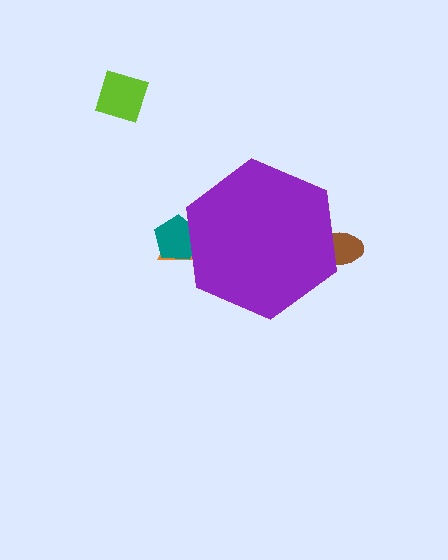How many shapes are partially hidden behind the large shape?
3 shapes are partially hidden.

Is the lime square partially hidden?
No, the lime square is fully visible.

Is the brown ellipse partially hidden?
Yes, the brown ellipse is partially hidden behind the purple hexagon.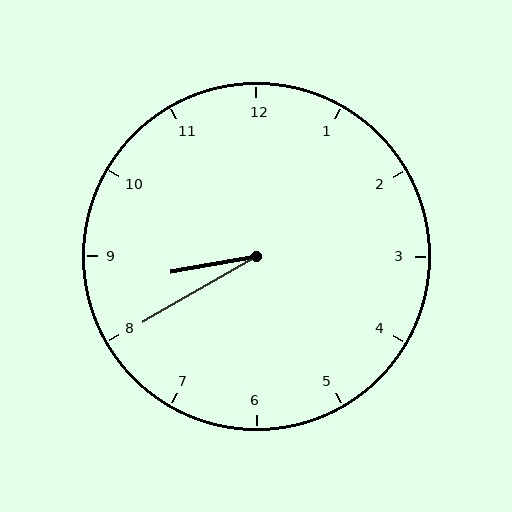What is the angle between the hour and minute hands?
Approximately 20 degrees.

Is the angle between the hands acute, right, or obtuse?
It is acute.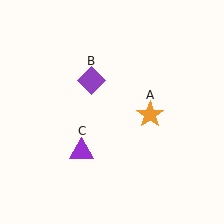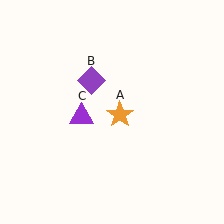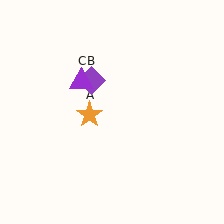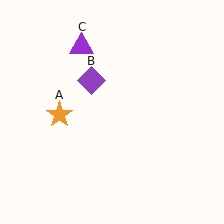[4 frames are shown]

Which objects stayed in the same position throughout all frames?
Purple diamond (object B) remained stationary.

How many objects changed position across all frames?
2 objects changed position: orange star (object A), purple triangle (object C).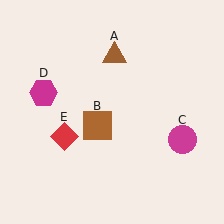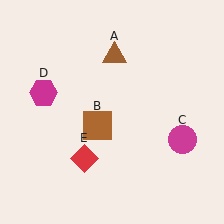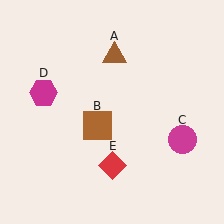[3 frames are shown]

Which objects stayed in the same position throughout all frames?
Brown triangle (object A) and brown square (object B) and magenta circle (object C) and magenta hexagon (object D) remained stationary.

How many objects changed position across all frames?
1 object changed position: red diamond (object E).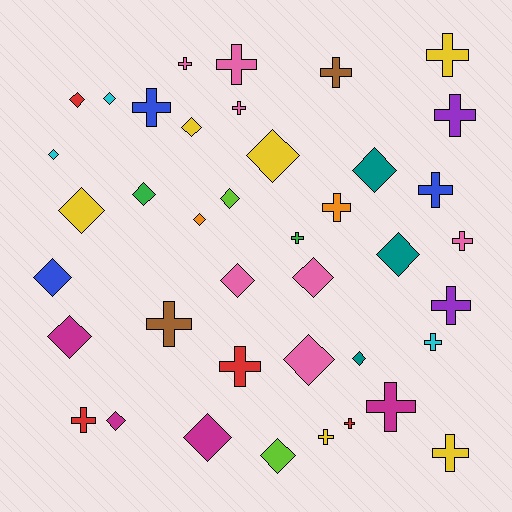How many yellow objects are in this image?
There are 6 yellow objects.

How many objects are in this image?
There are 40 objects.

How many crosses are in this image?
There are 20 crosses.